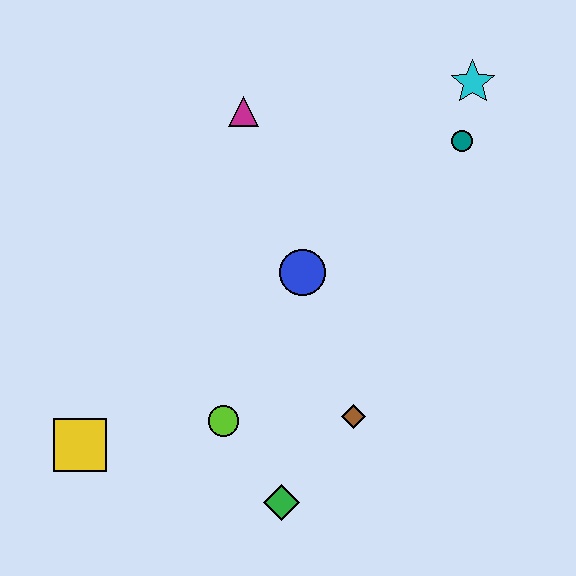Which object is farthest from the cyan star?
The yellow square is farthest from the cyan star.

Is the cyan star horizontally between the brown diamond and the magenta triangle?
No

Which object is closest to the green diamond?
The lime circle is closest to the green diamond.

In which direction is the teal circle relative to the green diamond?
The teal circle is above the green diamond.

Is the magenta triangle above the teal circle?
Yes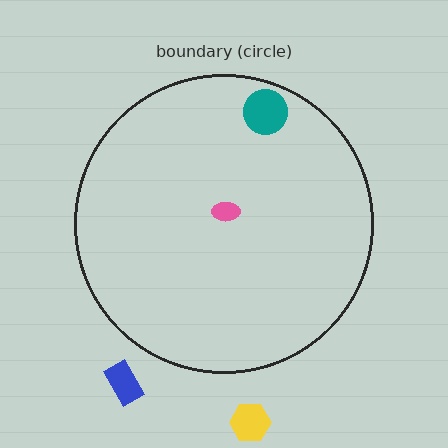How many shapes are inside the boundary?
2 inside, 2 outside.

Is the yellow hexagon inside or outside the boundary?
Outside.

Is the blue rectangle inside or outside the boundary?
Outside.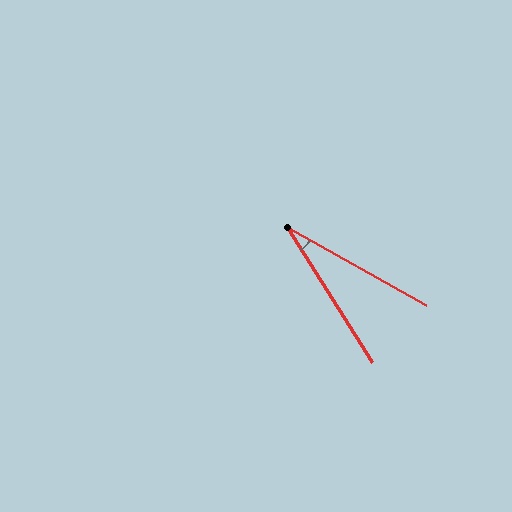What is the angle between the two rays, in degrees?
Approximately 28 degrees.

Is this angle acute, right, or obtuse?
It is acute.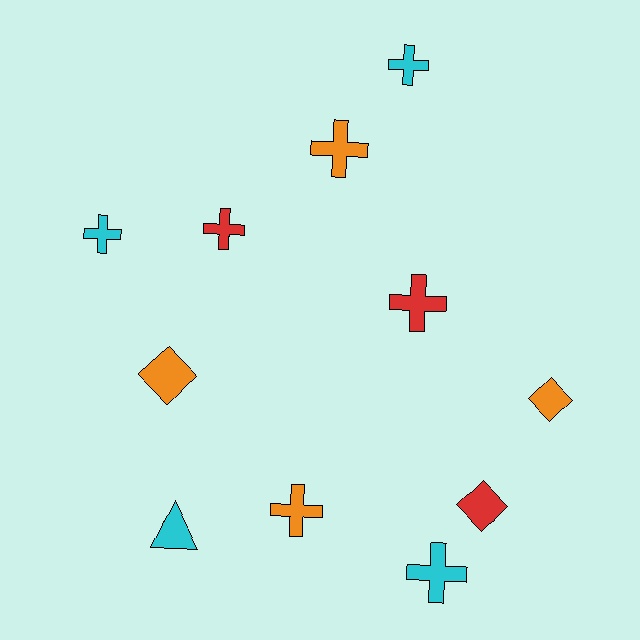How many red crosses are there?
There are 2 red crosses.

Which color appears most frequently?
Cyan, with 4 objects.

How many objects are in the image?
There are 11 objects.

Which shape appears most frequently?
Cross, with 7 objects.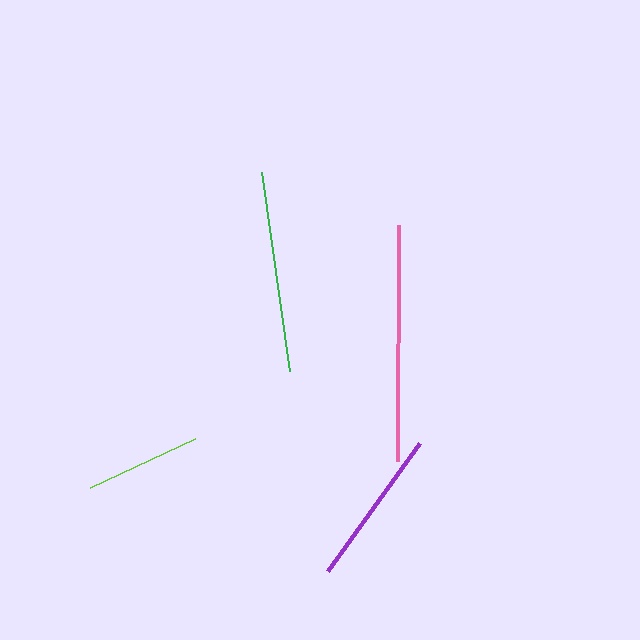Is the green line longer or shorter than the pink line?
The pink line is longer than the green line.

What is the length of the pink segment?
The pink segment is approximately 236 pixels long.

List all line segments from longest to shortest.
From longest to shortest: pink, green, purple, lime.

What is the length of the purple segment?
The purple segment is approximately 158 pixels long.